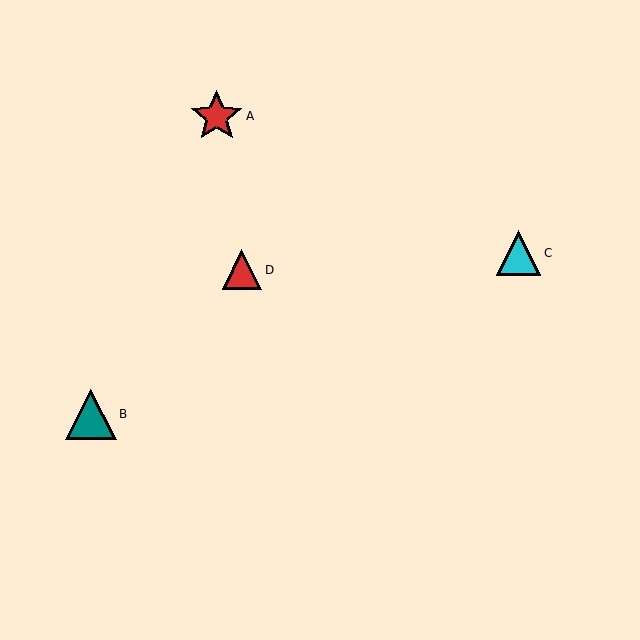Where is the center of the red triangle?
The center of the red triangle is at (242, 270).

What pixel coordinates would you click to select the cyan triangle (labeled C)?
Click at (519, 253) to select the cyan triangle C.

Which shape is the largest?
The red star (labeled A) is the largest.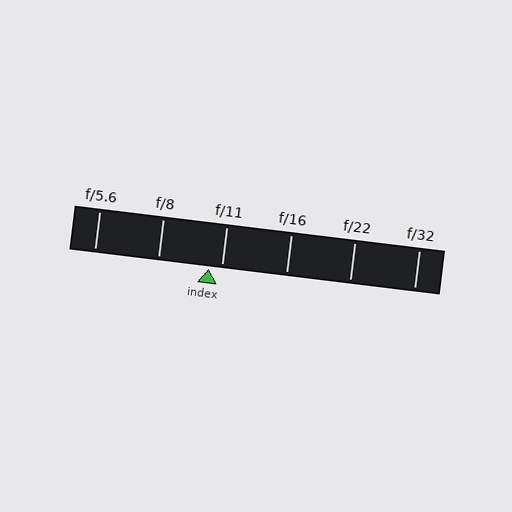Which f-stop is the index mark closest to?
The index mark is closest to f/11.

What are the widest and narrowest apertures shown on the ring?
The widest aperture shown is f/5.6 and the narrowest is f/32.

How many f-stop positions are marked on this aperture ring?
There are 6 f-stop positions marked.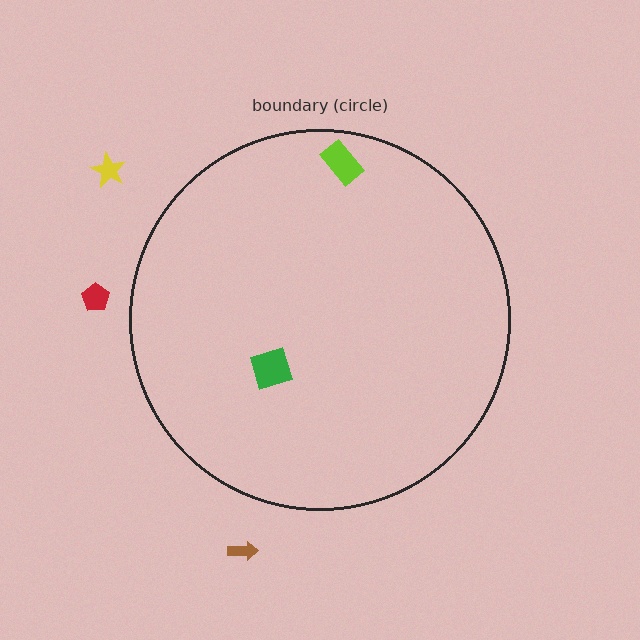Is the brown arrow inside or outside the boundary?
Outside.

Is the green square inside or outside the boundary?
Inside.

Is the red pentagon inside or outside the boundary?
Outside.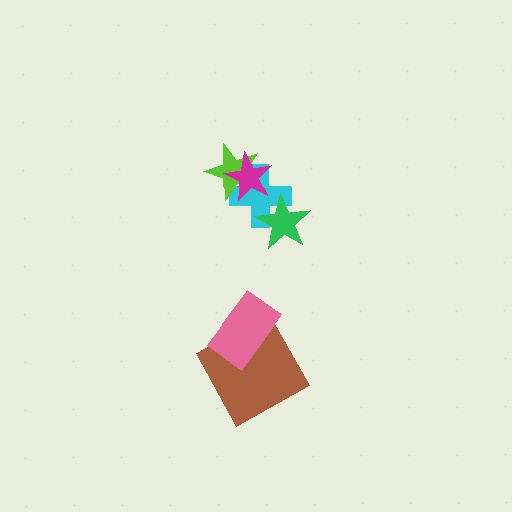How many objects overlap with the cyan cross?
3 objects overlap with the cyan cross.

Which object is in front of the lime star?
The magenta star is in front of the lime star.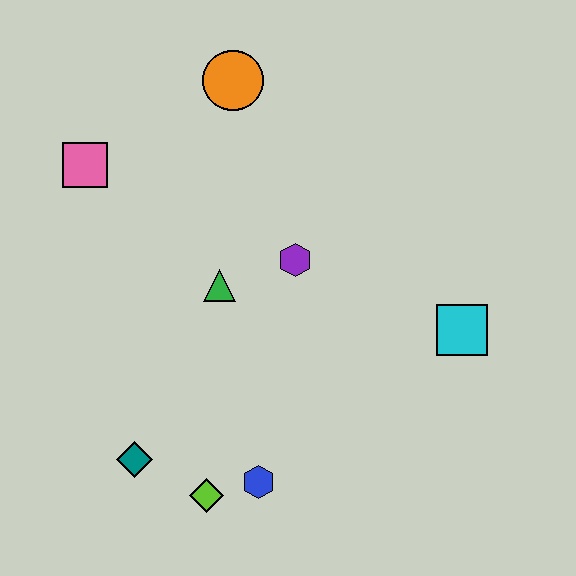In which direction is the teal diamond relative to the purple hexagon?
The teal diamond is below the purple hexagon.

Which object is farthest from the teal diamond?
The orange circle is farthest from the teal diamond.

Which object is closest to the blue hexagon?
The lime diamond is closest to the blue hexagon.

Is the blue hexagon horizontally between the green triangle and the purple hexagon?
Yes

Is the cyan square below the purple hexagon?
Yes